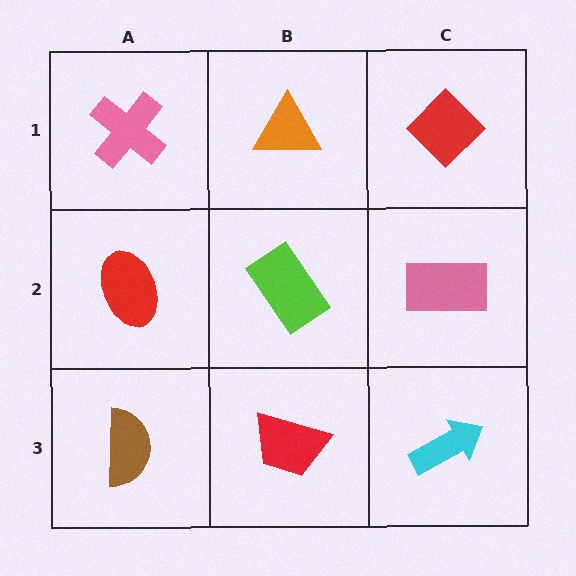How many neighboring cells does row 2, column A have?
3.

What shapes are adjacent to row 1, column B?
A lime rectangle (row 2, column B), a pink cross (row 1, column A), a red diamond (row 1, column C).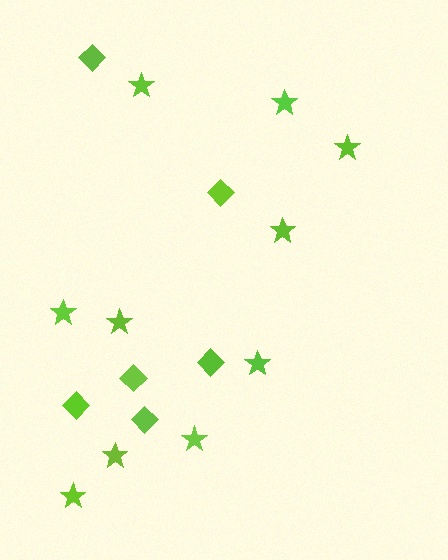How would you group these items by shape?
There are 2 groups: one group of stars (10) and one group of diamonds (6).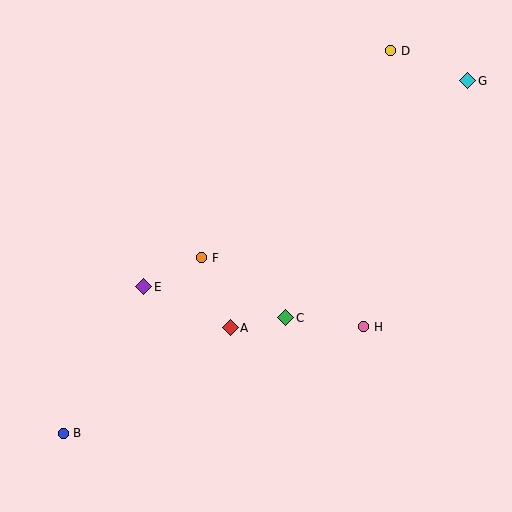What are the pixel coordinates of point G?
Point G is at (468, 81).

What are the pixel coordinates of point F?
Point F is at (202, 258).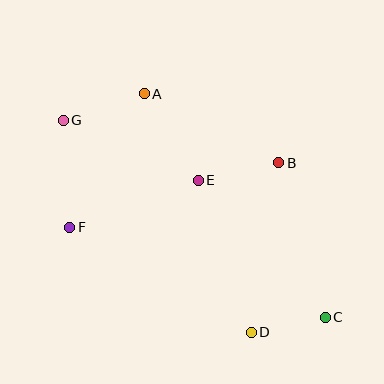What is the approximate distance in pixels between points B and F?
The distance between B and F is approximately 219 pixels.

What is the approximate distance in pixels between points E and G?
The distance between E and G is approximately 148 pixels.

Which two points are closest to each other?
Points C and D are closest to each other.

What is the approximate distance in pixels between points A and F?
The distance between A and F is approximately 153 pixels.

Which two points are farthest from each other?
Points C and G are farthest from each other.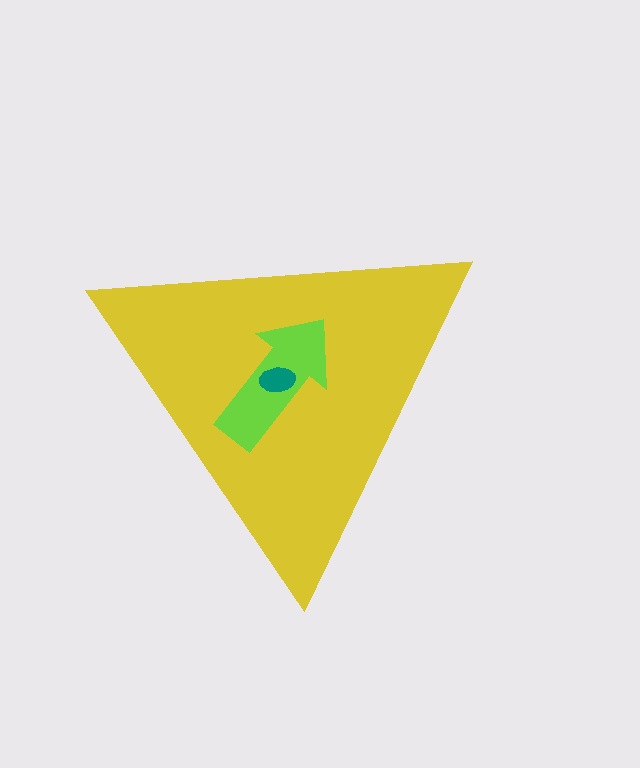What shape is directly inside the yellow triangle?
The lime arrow.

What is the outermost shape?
The yellow triangle.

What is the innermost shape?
The teal ellipse.